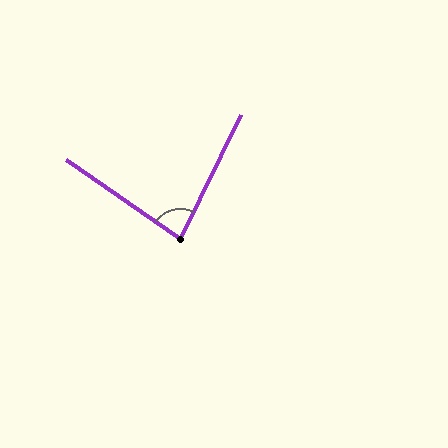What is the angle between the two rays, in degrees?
Approximately 81 degrees.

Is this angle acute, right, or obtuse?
It is acute.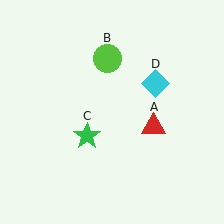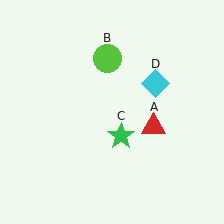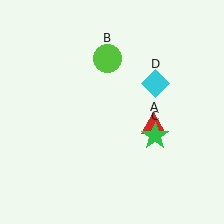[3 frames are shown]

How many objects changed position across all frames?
1 object changed position: green star (object C).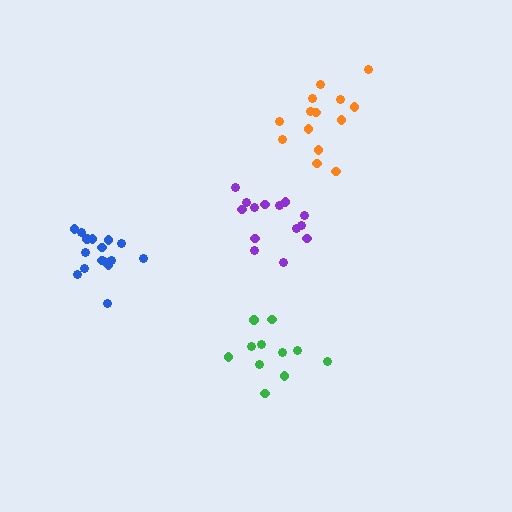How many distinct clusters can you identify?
There are 4 distinct clusters.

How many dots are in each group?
Group 1: 14 dots, Group 2: 14 dots, Group 3: 11 dots, Group 4: 16 dots (55 total).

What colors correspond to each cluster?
The clusters are colored: purple, orange, green, blue.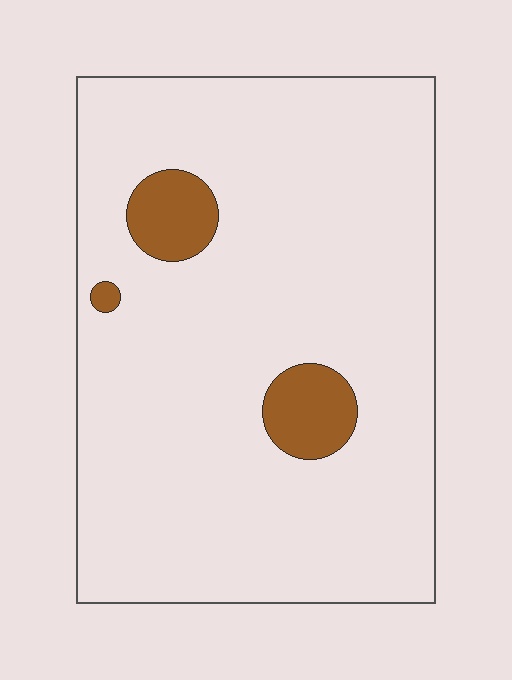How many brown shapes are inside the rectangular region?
3.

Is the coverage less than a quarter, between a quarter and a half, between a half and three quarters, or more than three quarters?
Less than a quarter.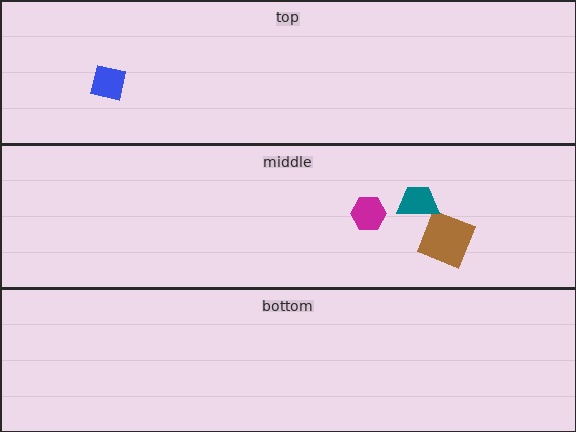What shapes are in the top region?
The blue square.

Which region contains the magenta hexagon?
The middle region.